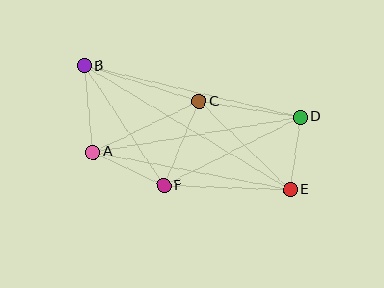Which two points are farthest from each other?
Points B and E are farthest from each other.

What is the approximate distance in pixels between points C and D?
The distance between C and D is approximately 102 pixels.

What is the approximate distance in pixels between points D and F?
The distance between D and F is approximately 153 pixels.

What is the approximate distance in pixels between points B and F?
The distance between B and F is approximately 143 pixels.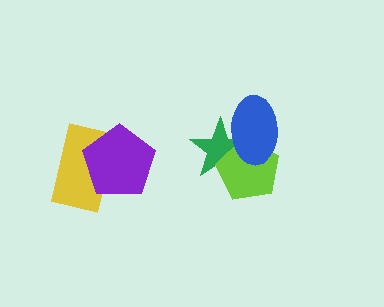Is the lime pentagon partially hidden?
Yes, it is partially covered by another shape.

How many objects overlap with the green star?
2 objects overlap with the green star.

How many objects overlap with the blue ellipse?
2 objects overlap with the blue ellipse.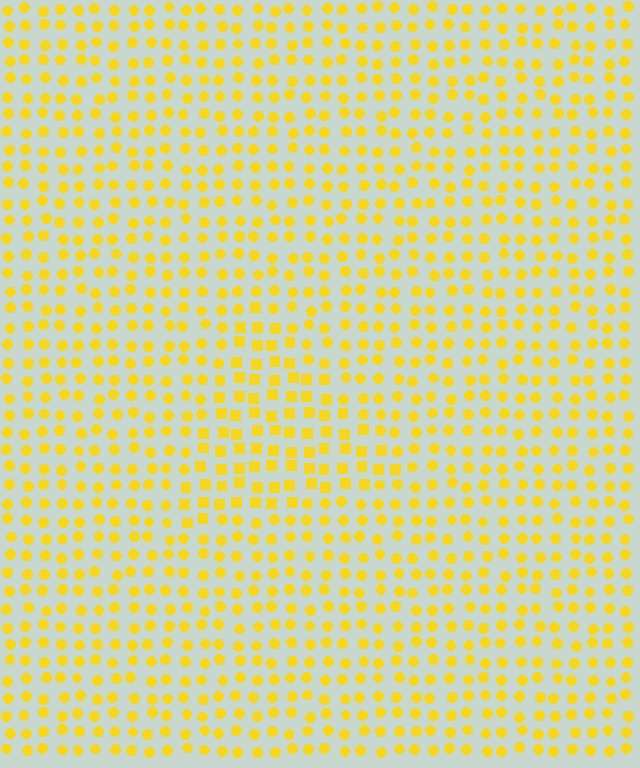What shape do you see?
I see a triangle.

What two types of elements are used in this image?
The image uses squares inside the triangle region and circles outside it.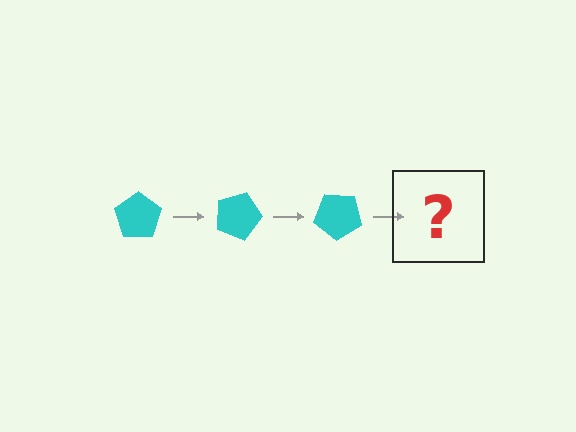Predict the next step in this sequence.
The next step is a cyan pentagon rotated 60 degrees.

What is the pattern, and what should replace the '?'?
The pattern is that the pentagon rotates 20 degrees each step. The '?' should be a cyan pentagon rotated 60 degrees.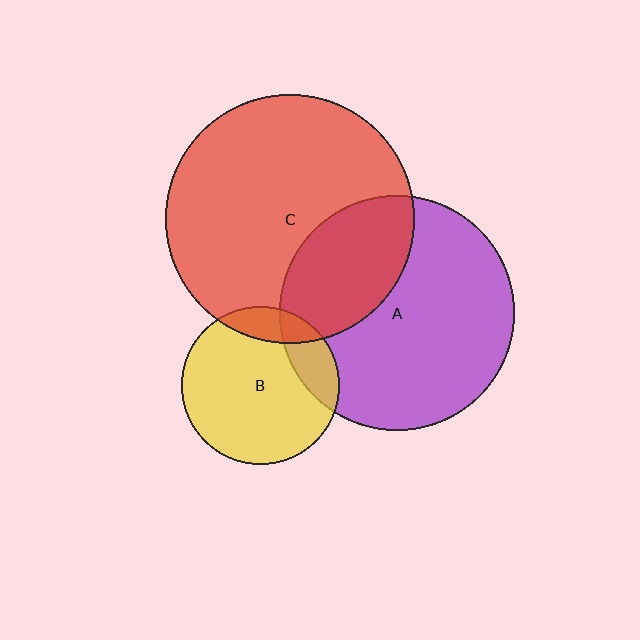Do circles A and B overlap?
Yes.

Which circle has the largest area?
Circle C (red).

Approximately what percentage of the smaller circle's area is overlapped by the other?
Approximately 15%.